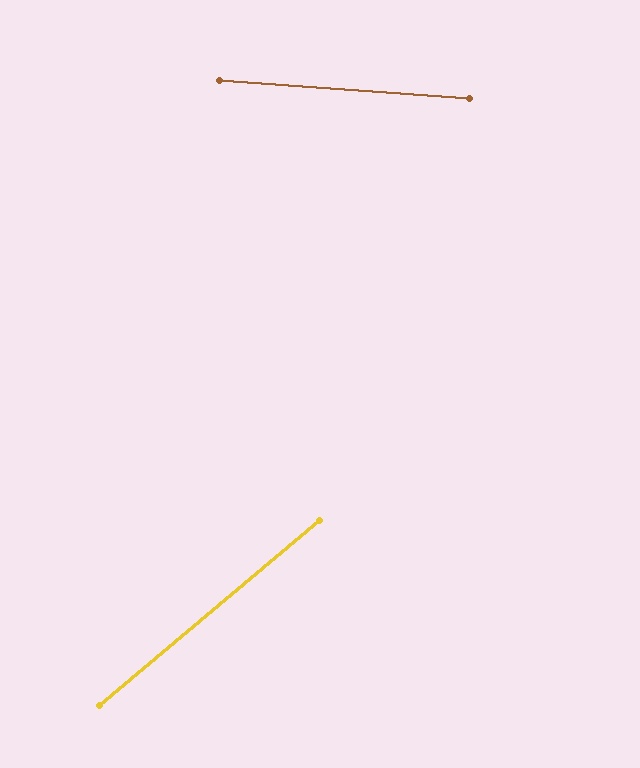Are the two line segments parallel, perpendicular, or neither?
Neither parallel nor perpendicular — they differ by about 44°.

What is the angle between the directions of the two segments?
Approximately 44 degrees.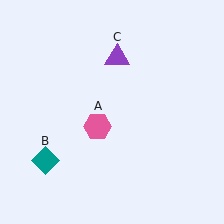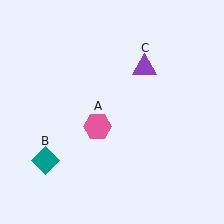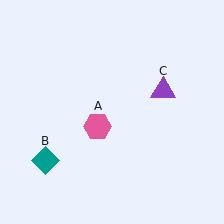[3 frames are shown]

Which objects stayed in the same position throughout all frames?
Pink hexagon (object A) and teal diamond (object B) remained stationary.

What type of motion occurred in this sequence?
The purple triangle (object C) rotated clockwise around the center of the scene.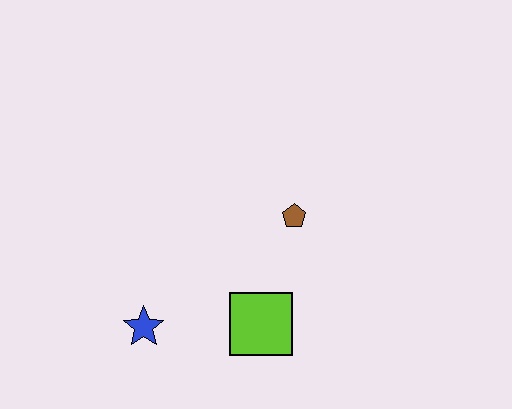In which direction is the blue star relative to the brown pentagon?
The blue star is to the left of the brown pentagon.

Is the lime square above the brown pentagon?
No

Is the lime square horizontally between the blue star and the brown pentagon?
Yes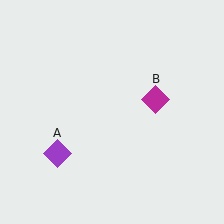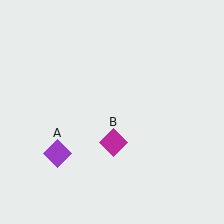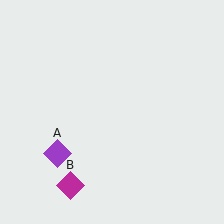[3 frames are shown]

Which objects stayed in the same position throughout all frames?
Purple diamond (object A) remained stationary.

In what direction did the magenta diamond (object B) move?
The magenta diamond (object B) moved down and to the left.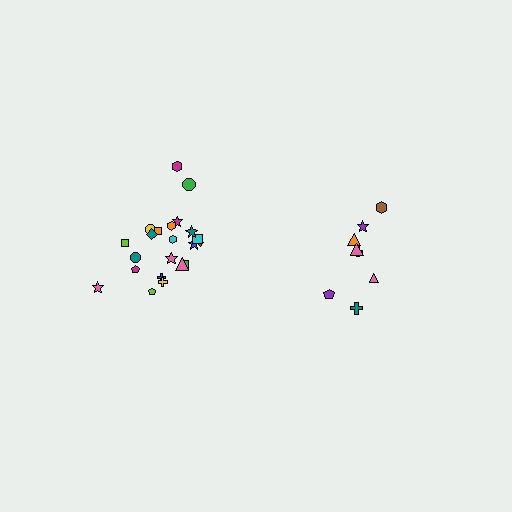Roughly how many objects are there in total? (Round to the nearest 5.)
Roughly 30 objects in total.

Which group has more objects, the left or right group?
The left group.